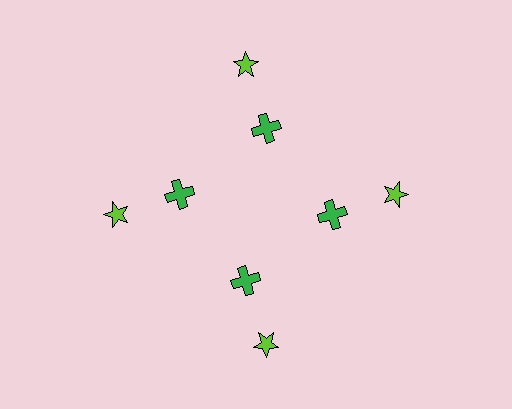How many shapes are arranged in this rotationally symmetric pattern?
There are 8 shapes, arranged in 4 groups of 2.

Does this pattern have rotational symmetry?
Yes, this pattern has 4-fold rotational symmetry. It looks the same after rotating 90 degrees around the center.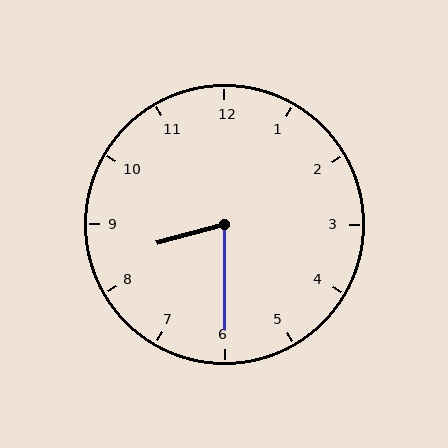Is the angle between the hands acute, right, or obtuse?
It is acute.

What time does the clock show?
8:30.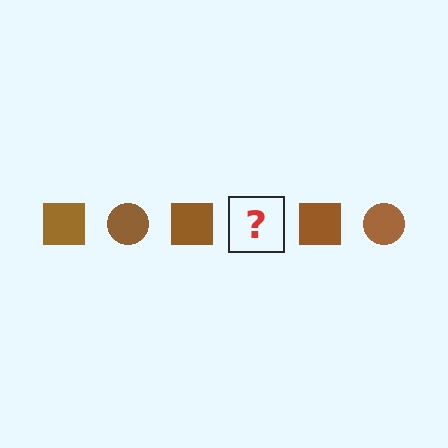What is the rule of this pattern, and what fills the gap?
The rule is that the pattern cycles through square, circle shapes in brown. The gap should be filled with a brown circle.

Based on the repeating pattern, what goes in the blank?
The blank should be a brown circle.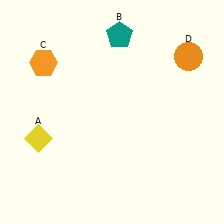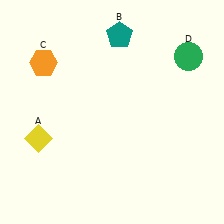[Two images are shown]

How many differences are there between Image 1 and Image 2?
There is 1 difference between the two images.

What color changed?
The circle (D) changed from orange in Image 1 to green in Image 2.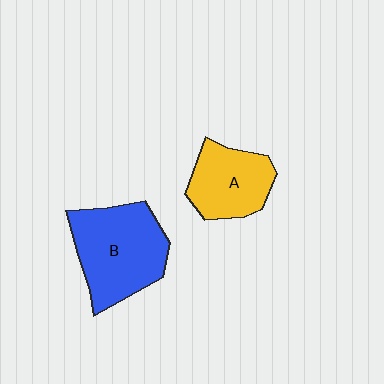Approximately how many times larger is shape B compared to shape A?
Approximately 1.5 times.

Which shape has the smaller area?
Shape A (yellow).